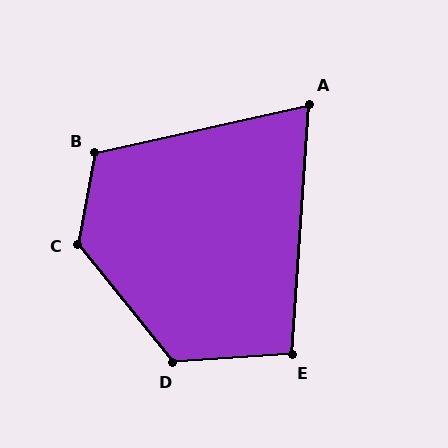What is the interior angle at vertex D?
Approximately 125 degrees (obtuse).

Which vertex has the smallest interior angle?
A, at approximately 73 degrees.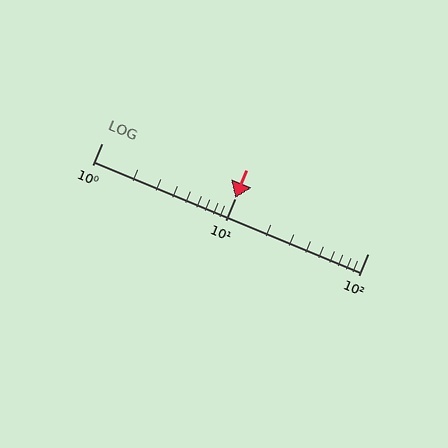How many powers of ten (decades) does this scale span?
The scale spans 2 decades, from 1 to 100.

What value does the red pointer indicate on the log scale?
The pointer indicates approximately 10.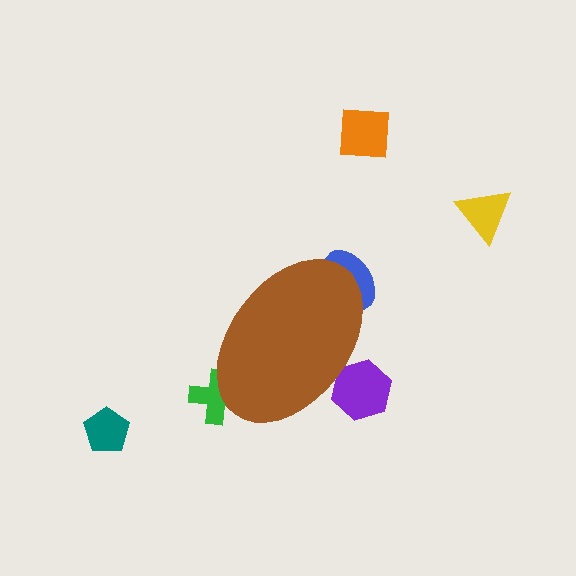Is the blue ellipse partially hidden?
Yes, the blue ellipse is partially hidden behind the brown ellipse.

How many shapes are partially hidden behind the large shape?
3 shapes are partially hidden.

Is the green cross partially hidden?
Yes, the green cross is partially hidden behind the brown ellipse.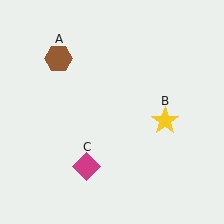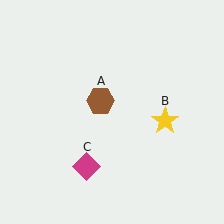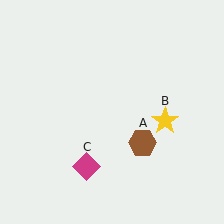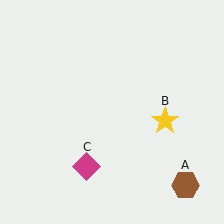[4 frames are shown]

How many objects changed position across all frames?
1 object changed position: brown hexagon (object A).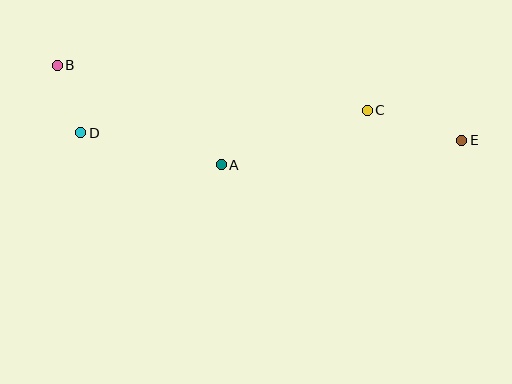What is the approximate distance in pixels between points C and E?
The distance between C and E is approximately 99 pixels.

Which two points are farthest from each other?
Points B and E are farthest from each other.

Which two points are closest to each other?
Points B and D are closest to each other.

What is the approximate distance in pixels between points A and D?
The distance between A and D is approximately 144 pixels.